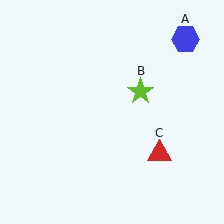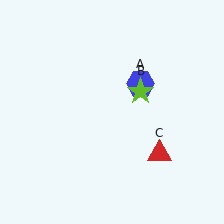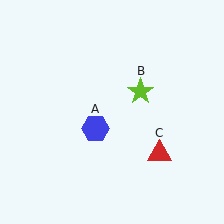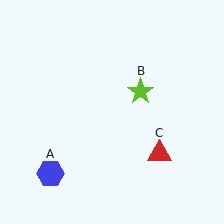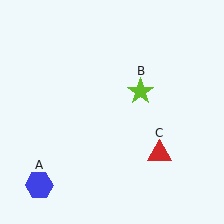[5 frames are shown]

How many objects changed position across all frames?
1 object changed position: blue hexagon (object A).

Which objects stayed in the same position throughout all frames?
Lime star (object B) and red triangle (object C) remained stationary.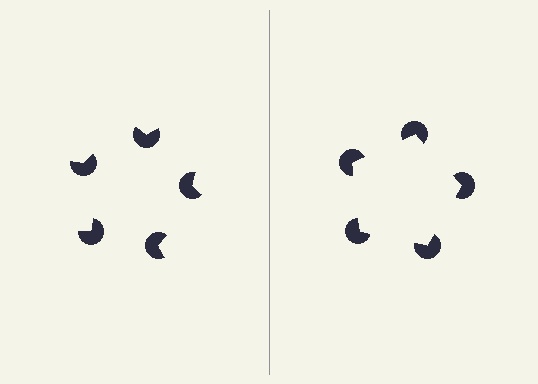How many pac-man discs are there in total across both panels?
10 — 5 on each side.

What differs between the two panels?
The pac-man discs are positioned identically on both sides; only the wedge orientations differ. On the right they align to a pentagon; on the left they are misaligned.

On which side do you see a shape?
An illusory pentagon appears on the right side. On the left side the wedge cuts are rotated, so no coherent shape forms.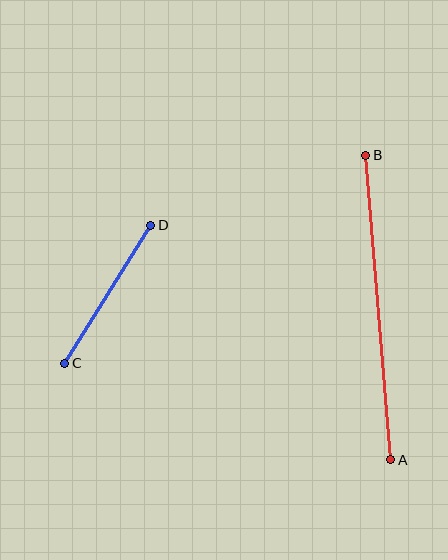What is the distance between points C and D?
The distance is approximately 162 pixels.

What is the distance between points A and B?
The distance is approximately 305 pixels.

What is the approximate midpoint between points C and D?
The midpoint is at approximately (108, 294) pixels.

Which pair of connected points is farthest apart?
Points A and B are farthest apart.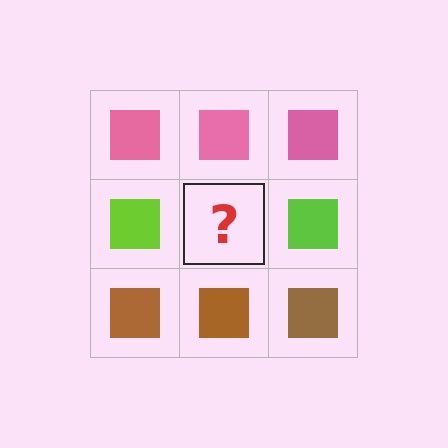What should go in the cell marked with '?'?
The missing cell should contain a lime square.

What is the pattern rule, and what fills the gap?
The rule is that each row has a consistent color. The gap should be filled with a lime square.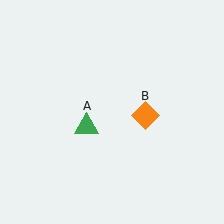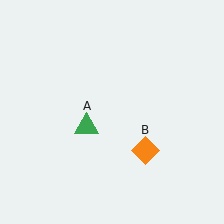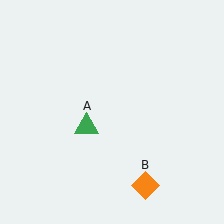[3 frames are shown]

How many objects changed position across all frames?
1 object changed position: orange diamond (object B).